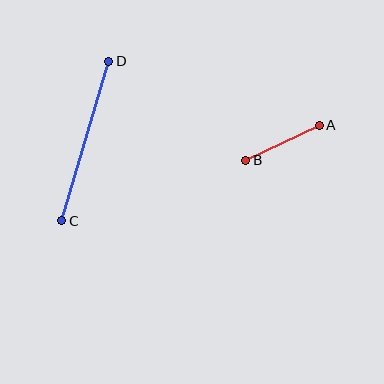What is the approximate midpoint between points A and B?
The midpoint is at approximately (282, 143) pixels.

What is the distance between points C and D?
The distance is approximately 166 pixels.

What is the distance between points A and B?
The distance is approximately 81 pixels.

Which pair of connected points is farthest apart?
Points C and D are farthest apart.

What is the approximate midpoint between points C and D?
The midpoint is at approximately (85, 141) pixels.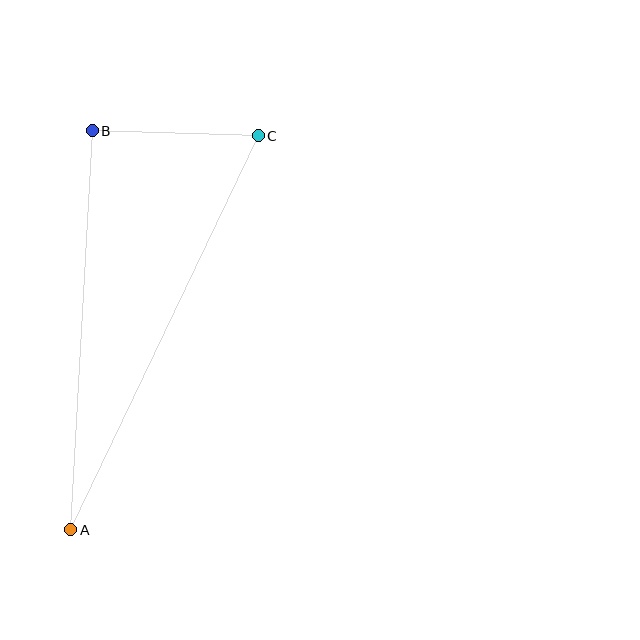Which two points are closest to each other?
Points B and C are closest to each other.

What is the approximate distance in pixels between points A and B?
The distance between A and B is approximately 400 pixels.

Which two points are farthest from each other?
Points A and C are farthest from each other.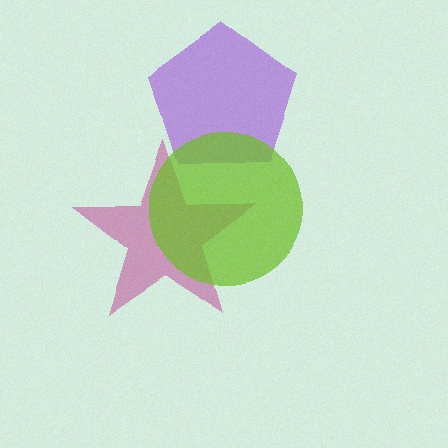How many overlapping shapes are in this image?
There are 3 overlapping shapes in the image.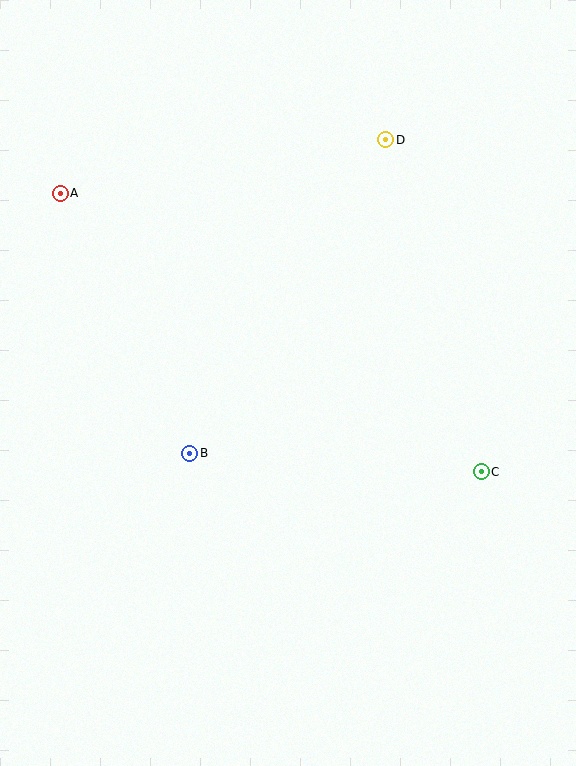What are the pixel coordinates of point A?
Point A is at (60, 193).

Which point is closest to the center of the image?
Point B at (190, 453) is closest to the center.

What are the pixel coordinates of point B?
Point B is at (190, 453).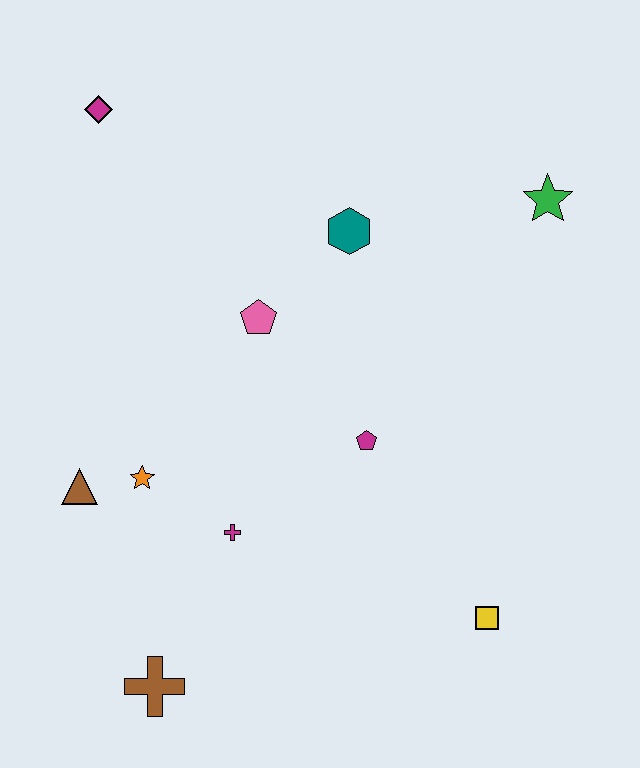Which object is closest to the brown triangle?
The orange star is closest to the brown triangle.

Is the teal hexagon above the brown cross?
Yes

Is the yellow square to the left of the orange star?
No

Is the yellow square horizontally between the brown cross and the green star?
Yes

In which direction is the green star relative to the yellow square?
The green star is above the yellow square.